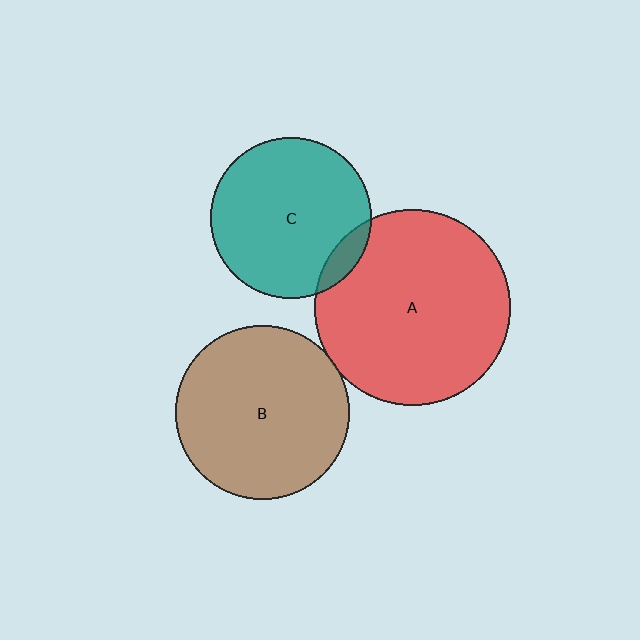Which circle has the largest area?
Circle A (red).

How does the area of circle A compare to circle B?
Approximately 1.3 times.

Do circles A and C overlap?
Yes.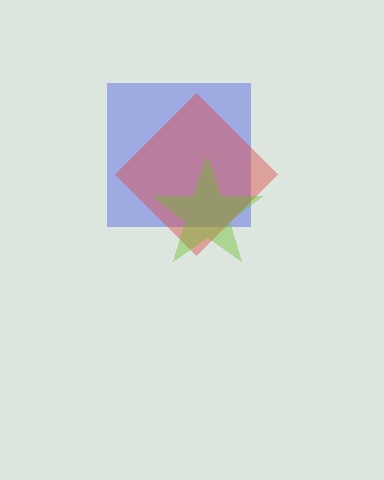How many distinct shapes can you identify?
There are 3 distinct shapes: a blue square, a red diamond, a lime star.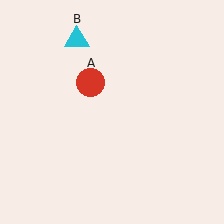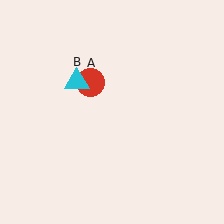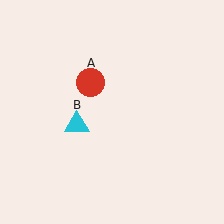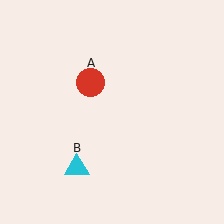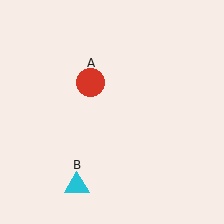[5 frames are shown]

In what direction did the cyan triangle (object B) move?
The cyan triangle (object B) moved down.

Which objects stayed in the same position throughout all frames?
Red circle (object A) remained stationary.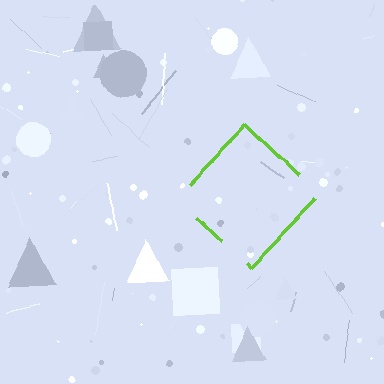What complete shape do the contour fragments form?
The contour fragments form a diamond.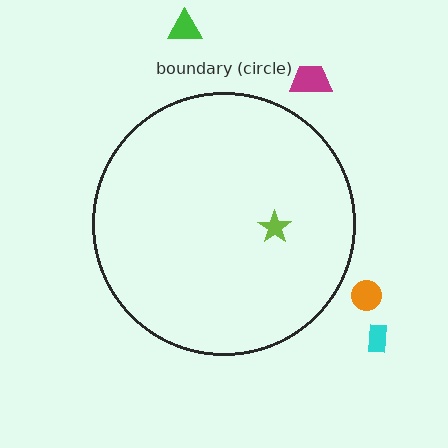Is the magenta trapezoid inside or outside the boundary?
Outside.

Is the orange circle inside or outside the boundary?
Outside.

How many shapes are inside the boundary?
1 inside, 4 outside.